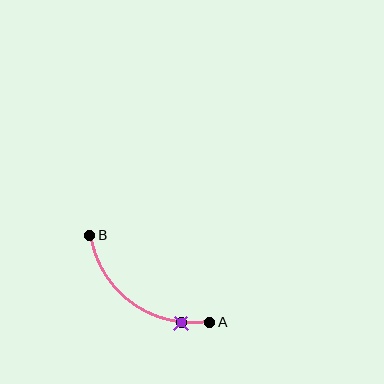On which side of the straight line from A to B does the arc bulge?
The arc bulges below and to the left of the straight line connecting A and B.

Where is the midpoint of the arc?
The arc midpoint is the point on the curve farthest from the straight line joining A and B. It sits below and to the left of that line.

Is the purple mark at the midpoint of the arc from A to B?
No. The purple mark lies on the arc but is closer to endpoint A. The arc midpoint would be at the point on the curve equidistant along the arc from both A and B.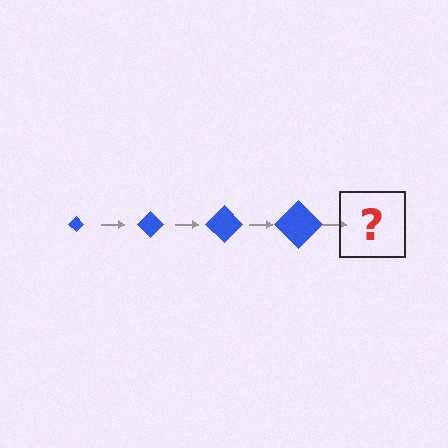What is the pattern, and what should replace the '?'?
The pattern is that the diamond gets progressively larger each step. The '?' should be a blue diamond, larger than the previous one.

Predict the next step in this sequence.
The next step is a blue diamond, larger than the previous one.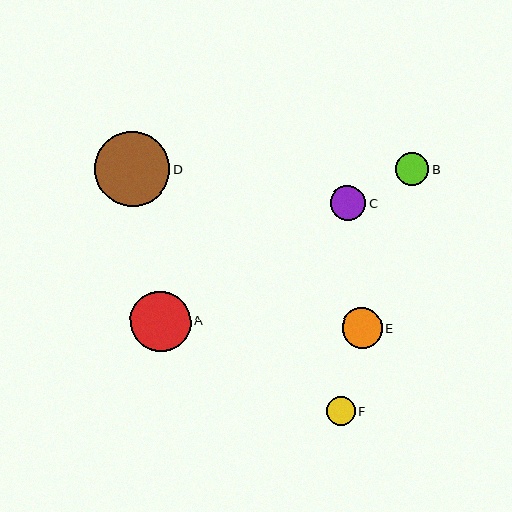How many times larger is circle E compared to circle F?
Circle E is approximately 1.4 times the size of circle F.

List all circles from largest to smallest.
From largest to smallest: D, A, E, C, B, F.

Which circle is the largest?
Circle D is the largest with a size of approximately 75 pixels.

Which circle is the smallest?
Circle F is the smallest with a size of approximately 29 pixels.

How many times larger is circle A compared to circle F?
Circle A is approximately 2.1 times the size of circle F.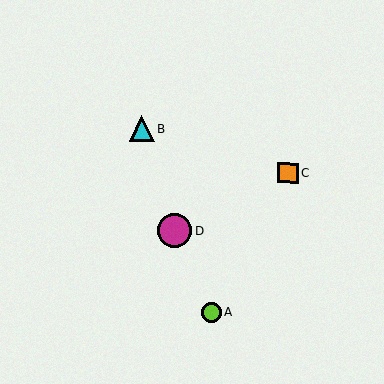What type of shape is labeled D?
Shape D is a magenta circle.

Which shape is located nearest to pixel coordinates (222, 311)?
The lime circle (labeled A) at (212, 312) is nearest to that location.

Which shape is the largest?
The magenta circle (labeled D) is the largest.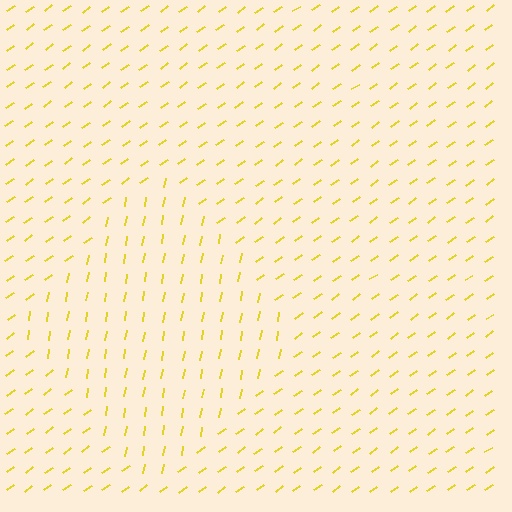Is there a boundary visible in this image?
Yes, there is a texture boundary formed by a change in line orientation.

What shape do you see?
I see a diamond.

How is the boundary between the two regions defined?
The boundary is defined purely by a change in line orientation (approximately 45 degrees difference). All lines are the same color and thickness.